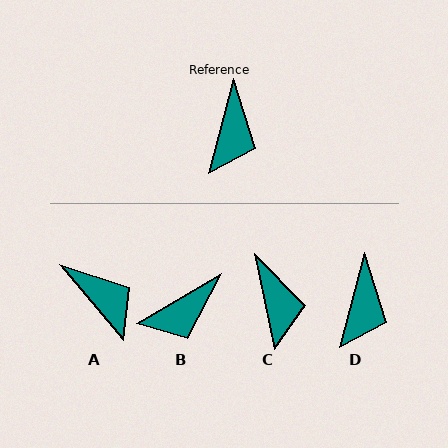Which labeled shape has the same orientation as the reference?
D.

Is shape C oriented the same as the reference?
No, it is off by about 27 degrees.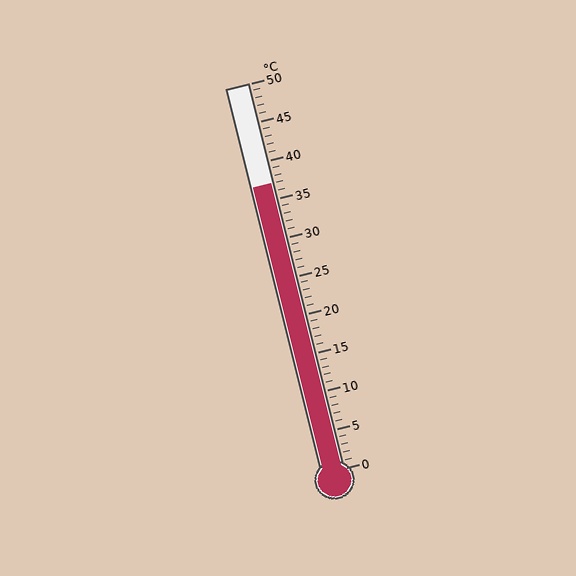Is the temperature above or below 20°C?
The temperature is above 20°C.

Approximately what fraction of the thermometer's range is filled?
The thermometer is filled to approximately 75% of its range.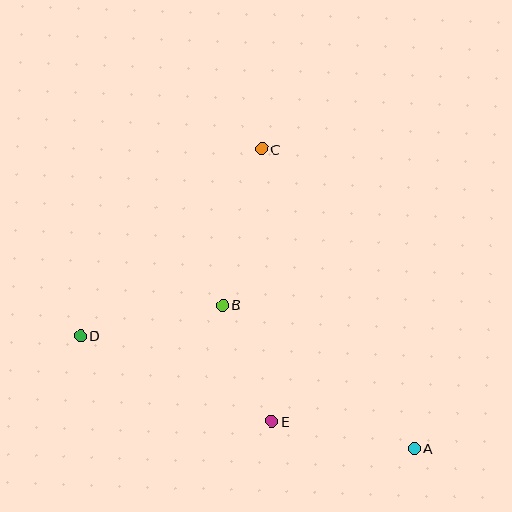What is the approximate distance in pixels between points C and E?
The distance between C and E is approximately 273 pixels.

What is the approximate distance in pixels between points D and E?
The distance between D and E is approximately 209 pixels.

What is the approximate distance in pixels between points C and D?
The distance between C and D is approximately 260 pixels.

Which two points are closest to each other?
Points B and E are closest to each other.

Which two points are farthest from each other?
Points A and D are farthest from each other.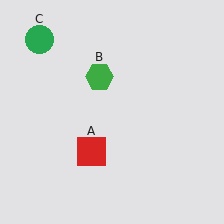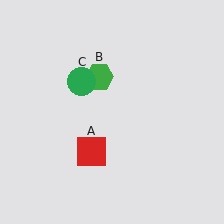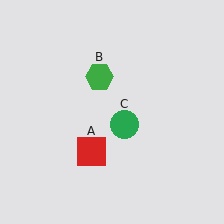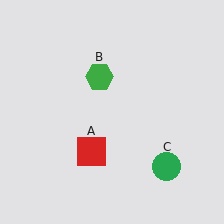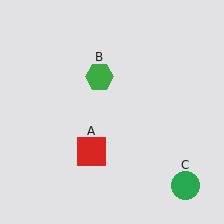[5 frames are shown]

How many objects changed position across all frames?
1 object changed position: green circle (object C).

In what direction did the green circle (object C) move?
The green circle (object C) moved down and to the right.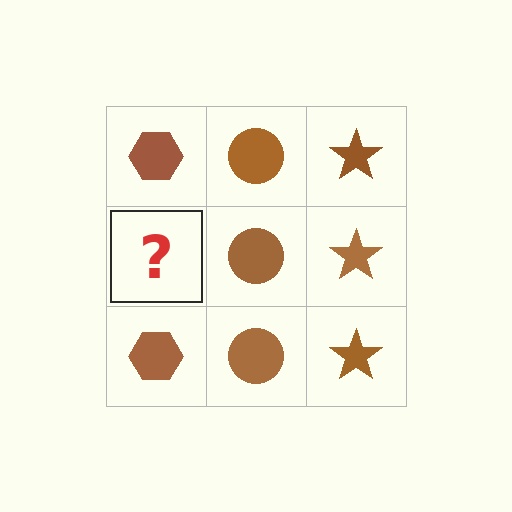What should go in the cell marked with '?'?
The missing cell should contain a brown hexagon.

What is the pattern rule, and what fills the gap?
The rule is that each column has a consistent shape. The gap should be filled with a brown hexagon.